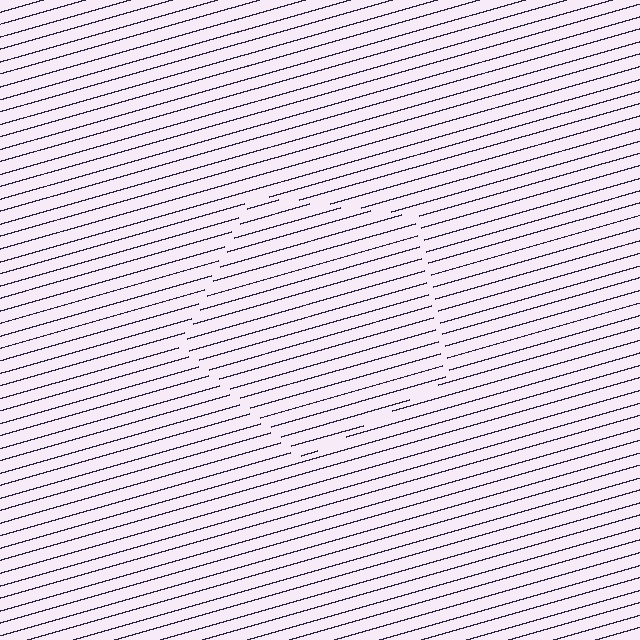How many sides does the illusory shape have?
5 sides — the line-ends trace a pentagon.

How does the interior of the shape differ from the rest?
The interior of the shape contains the same grating, shifted by half a period — the contour is defined by the phase discontinuity where line-ends from the inner and outer gratings abut.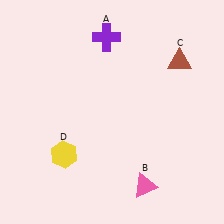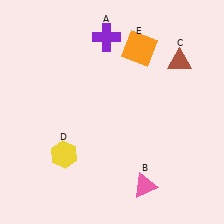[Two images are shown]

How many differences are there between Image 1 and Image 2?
There is 1 difference between the two images.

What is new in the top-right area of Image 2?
An orange square (E) was added in the top-right area of Image 2.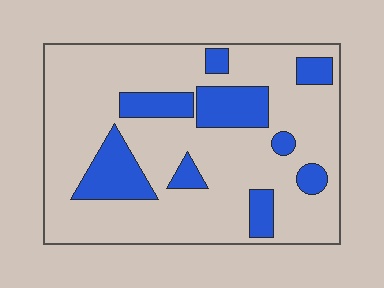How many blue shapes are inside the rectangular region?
9.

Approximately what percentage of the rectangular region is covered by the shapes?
Approximately 20%.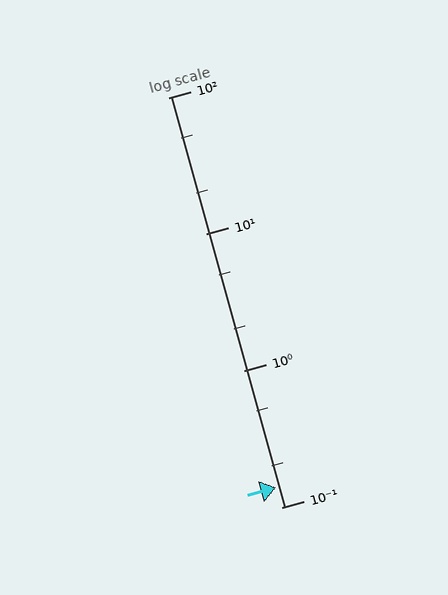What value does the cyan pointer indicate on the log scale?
The pointer indicates approximately 0.14.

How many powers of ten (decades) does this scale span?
The scale spans 3 decades, from 0.1 to 100.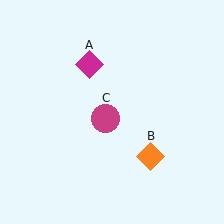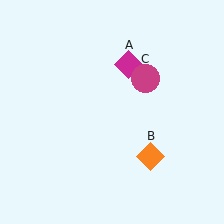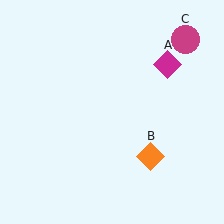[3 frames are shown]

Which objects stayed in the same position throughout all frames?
Orange diamond (object B) remained stationary.